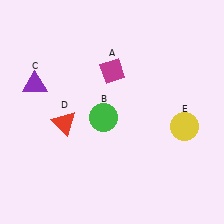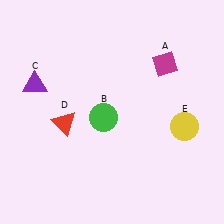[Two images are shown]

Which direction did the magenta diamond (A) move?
The magenta diamond (A) moved right.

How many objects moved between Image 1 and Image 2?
1 object moved between the two images.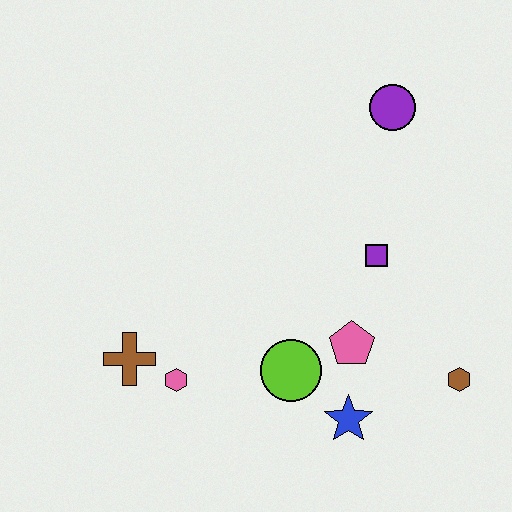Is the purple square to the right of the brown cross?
Yes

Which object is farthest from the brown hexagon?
The brown cross is farthest from the brown hexagon.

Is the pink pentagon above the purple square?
No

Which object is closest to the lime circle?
The pink pentagon is closest to the lime circle.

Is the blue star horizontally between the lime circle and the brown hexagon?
Yes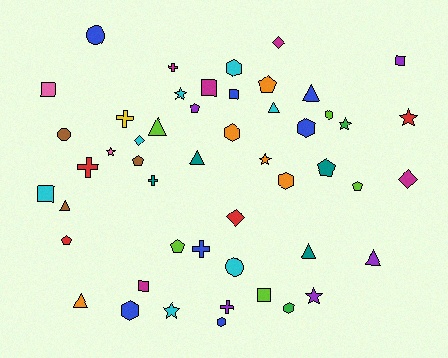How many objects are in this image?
There are 50 objects.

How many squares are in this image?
There are 7 squares.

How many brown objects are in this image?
There are 3 brown objects.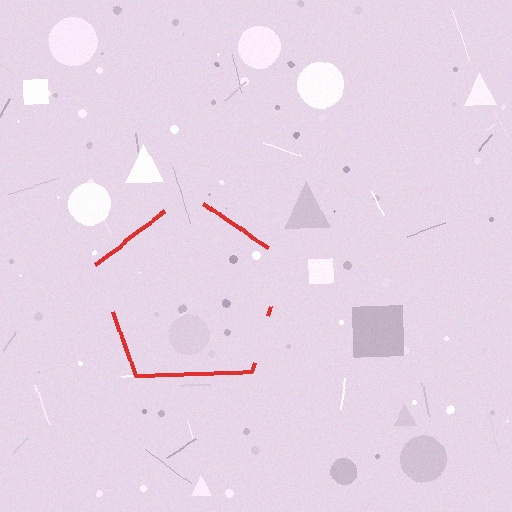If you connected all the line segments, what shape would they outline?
They would outline a pentagon.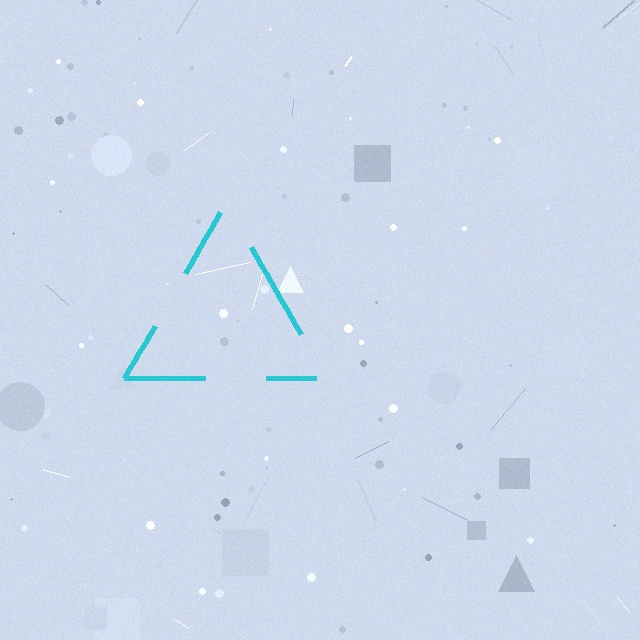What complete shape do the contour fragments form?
The contour fragments form a triangle.